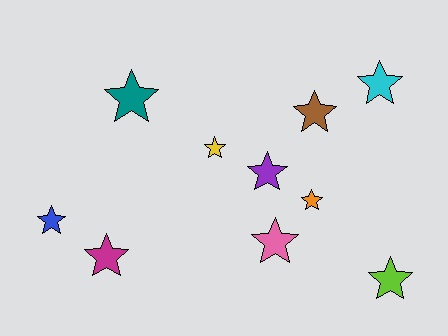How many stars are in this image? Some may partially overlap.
There are 10 stars.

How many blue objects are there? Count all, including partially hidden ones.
There is 1 blue object.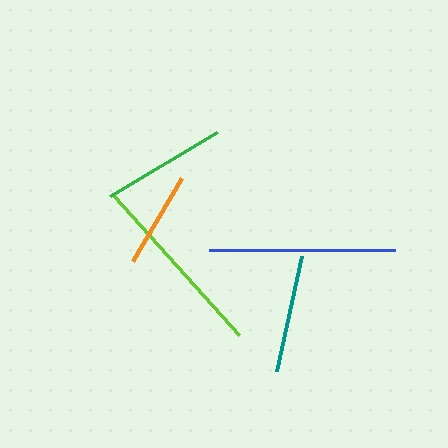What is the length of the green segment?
The green segment is approximately 124 pixels long.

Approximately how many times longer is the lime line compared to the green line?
The lime line is approximately 1.5 times the length of the green line.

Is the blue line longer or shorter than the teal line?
The blue line is longer than the teal line.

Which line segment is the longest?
The blue line is the longest at approximately 186 pixels.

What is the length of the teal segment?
The teal segment is approximately 118 pixels long.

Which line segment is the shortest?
The orange line is the shortest at approximately 97 pixels.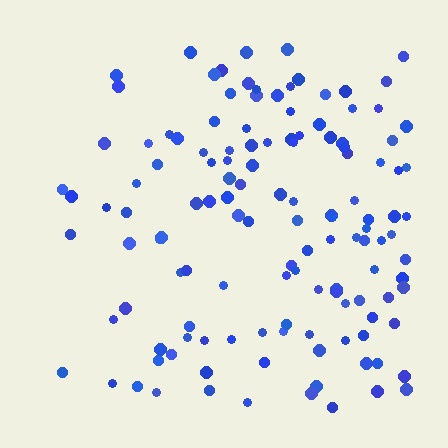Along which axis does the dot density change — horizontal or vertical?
Horizontal.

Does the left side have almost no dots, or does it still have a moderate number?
Still a moderate number, just noticeably fewer than the right.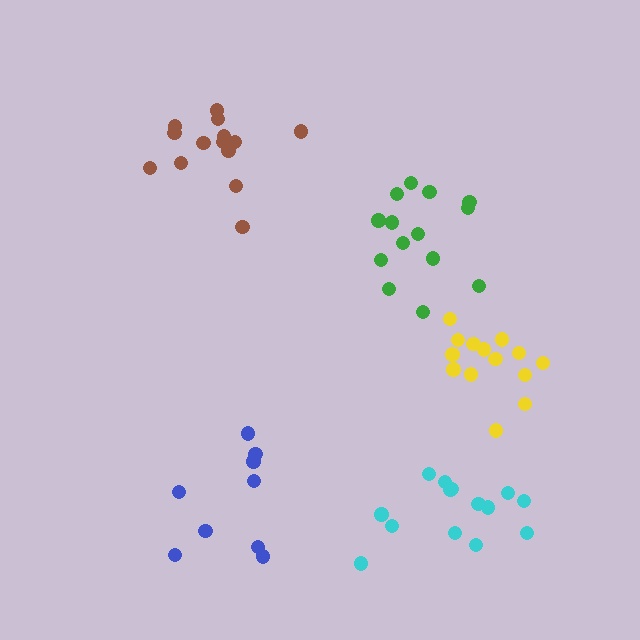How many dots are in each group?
Group 1: 14 dots, Group 2: 14 dots, Group 3: 9 dots, Group 4: 14 dots, Group 5: 14 dots (65 total).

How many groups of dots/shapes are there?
There are 5 groups.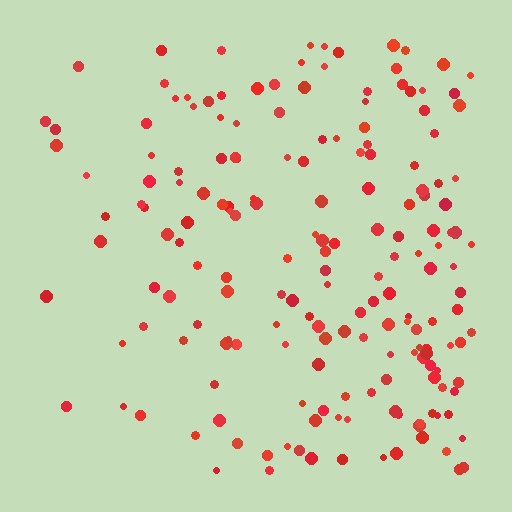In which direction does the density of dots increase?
From left to right, with the right side densest.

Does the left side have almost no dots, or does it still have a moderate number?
Still a moderate number, just noticeably fewer than the right.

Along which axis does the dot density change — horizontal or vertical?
Horizontal.